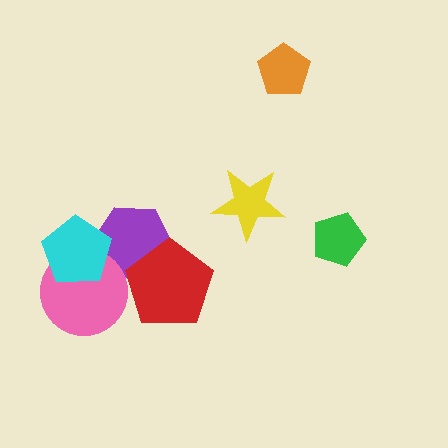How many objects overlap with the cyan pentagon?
2 objects overlap with the cyan pentagon.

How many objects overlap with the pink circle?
2 objects overlap with the pink circle.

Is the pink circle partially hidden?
Yes, it is partially covered by another shape.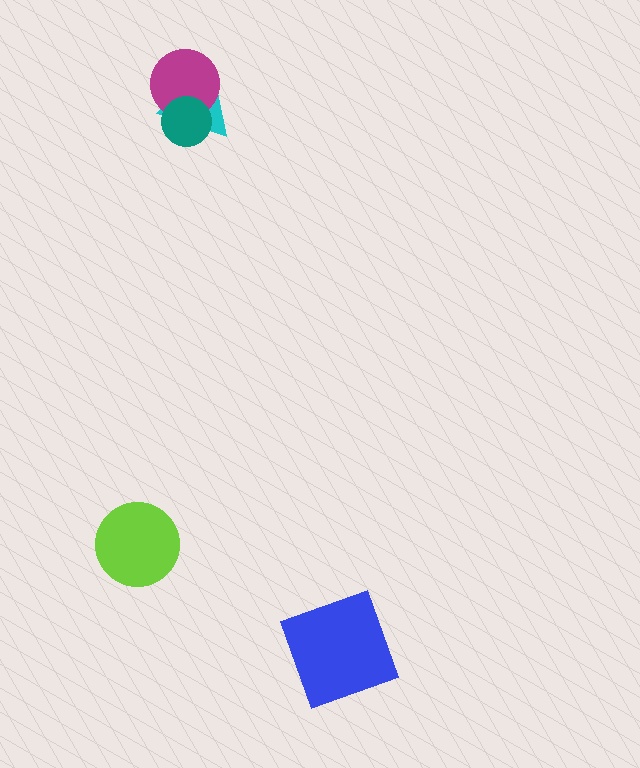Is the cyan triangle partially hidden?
Yes, it is partially covered by another shape.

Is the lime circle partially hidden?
No, no other shape covers it.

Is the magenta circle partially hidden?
Yes, it is partially covered by another shape.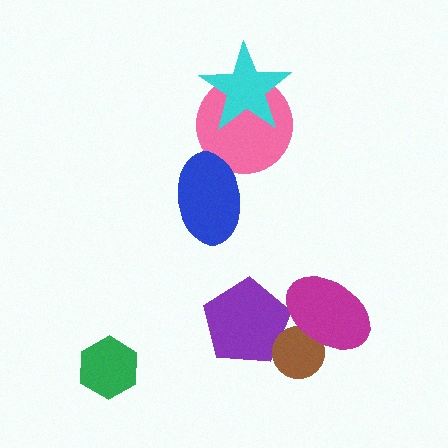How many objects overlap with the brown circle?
2 objects overlap with the brown circle.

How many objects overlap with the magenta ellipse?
2 objects overlap with the magenta ellipse.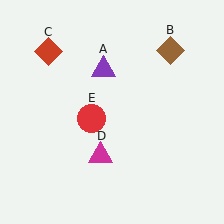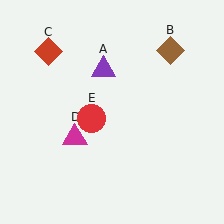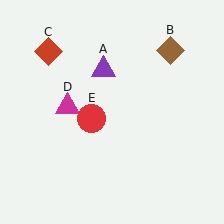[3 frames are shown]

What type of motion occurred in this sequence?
The magenta triangle (object D) rotated clockwise around the center of the scene.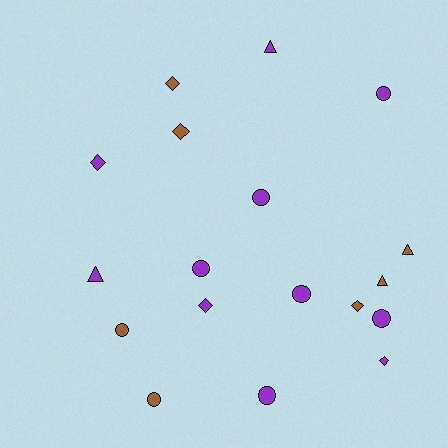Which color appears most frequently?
Purple, with 11 objects.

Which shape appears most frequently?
Circle, with 8 objects.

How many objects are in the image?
There are 18 objects.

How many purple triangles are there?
There are 2 purple triangles.